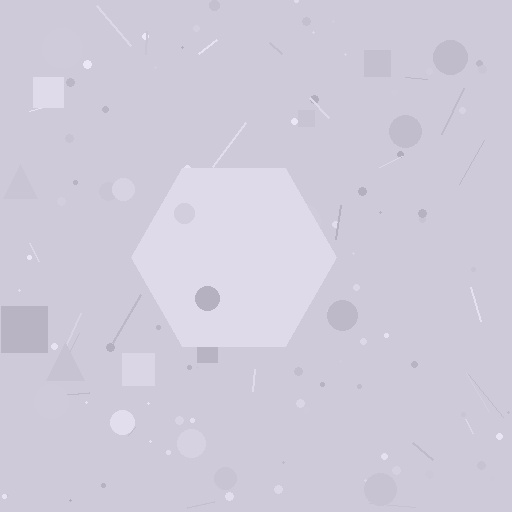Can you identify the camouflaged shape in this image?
The camouflaged shape is a hexagon.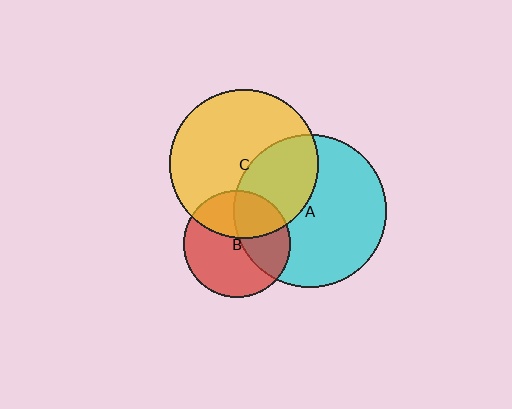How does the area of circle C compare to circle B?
Approximately 1.9 times.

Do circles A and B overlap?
Yes.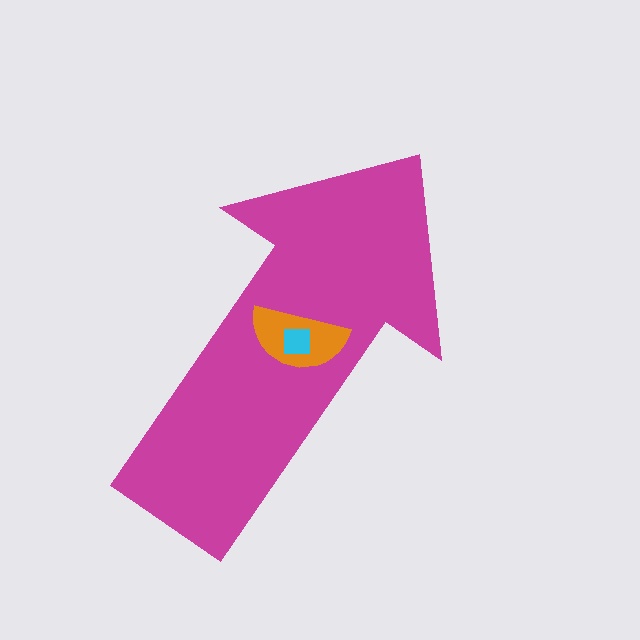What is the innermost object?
The cyan square.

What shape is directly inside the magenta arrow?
The orange semicircle.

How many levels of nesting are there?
3.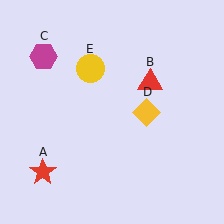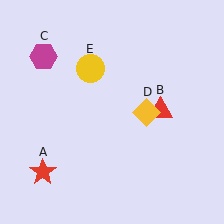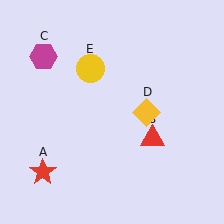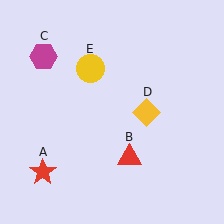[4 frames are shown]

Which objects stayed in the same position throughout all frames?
Red star (object A) and magenta hexagon (object C) and yellow diamond (object D) and yellow circle (object E) remained stationary.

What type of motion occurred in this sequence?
The red triangle (object B) rotated clockwise around the center of the scene.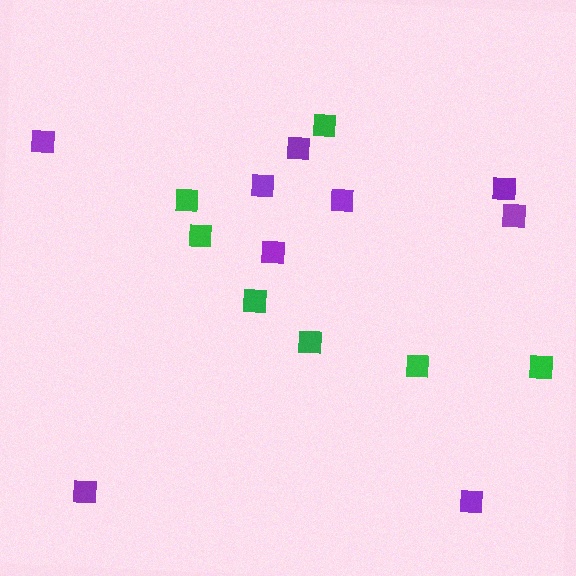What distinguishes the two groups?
There are 2 groups: one group of green squares (7) and one group of purple squares (9).